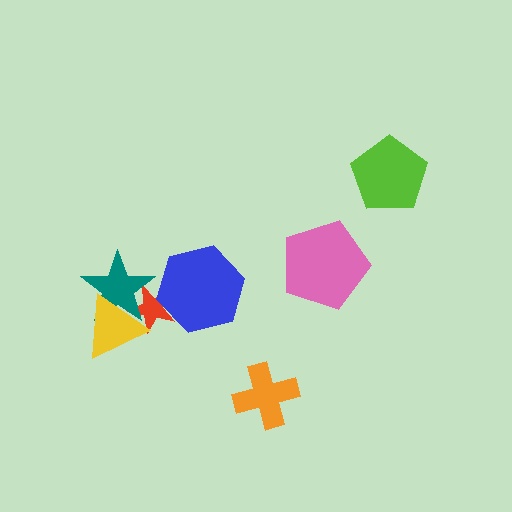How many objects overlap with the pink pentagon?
0 objects overlap with the pink pentagon.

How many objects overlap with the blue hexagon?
1 object overlaps with the blue hexagon.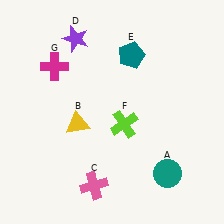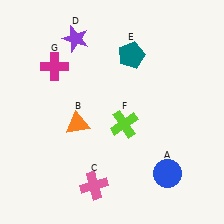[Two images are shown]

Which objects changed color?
A changed from teal to blue. B changed from yellow to orange.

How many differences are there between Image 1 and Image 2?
There are 2 differences between the two images.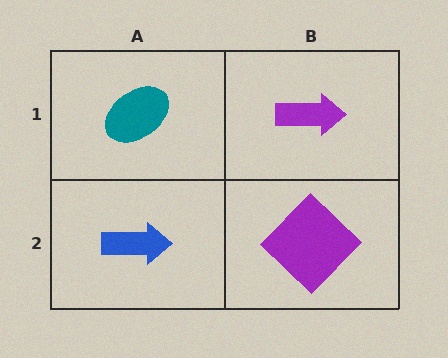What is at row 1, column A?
A teal ellipse.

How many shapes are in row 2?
2 shapes.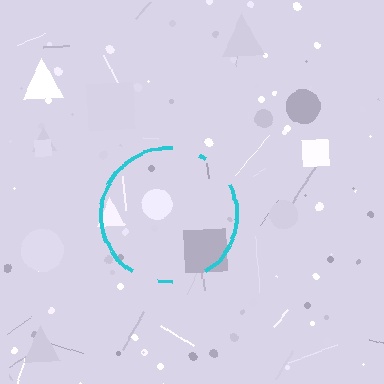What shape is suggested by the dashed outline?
The dashed outline suggests a circle.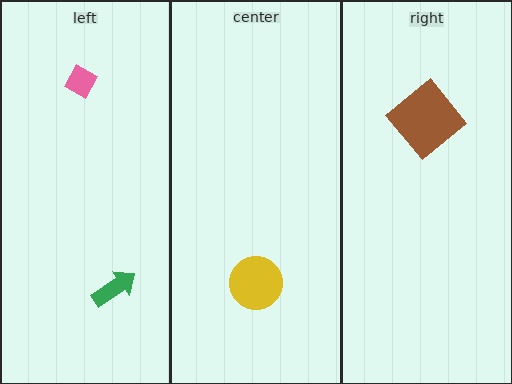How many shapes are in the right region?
1.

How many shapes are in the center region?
1.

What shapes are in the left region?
The green arrow, the pink diamond.